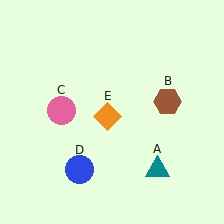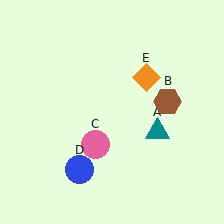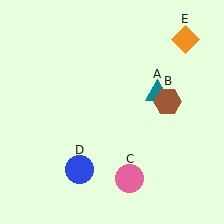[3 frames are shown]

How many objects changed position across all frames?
3 objects changed position: teal triangle (object A), pink circle (object C), orange diamond (object E).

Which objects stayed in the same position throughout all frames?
Brown hexagon (object B) and blue circle (object D) remained stationary.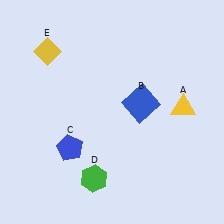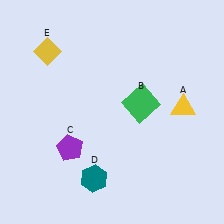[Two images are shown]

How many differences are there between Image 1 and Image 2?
There are 3 differences between the two images.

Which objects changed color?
B changed from blue to green. C changed from blue to purple. D changed from green to teal.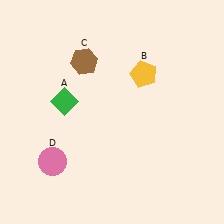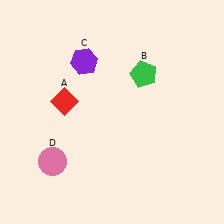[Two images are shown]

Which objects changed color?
A changed from green to red. B changed from yellow to green. C changed from brown to purple.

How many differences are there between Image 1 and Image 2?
There are 3 differences between the two images.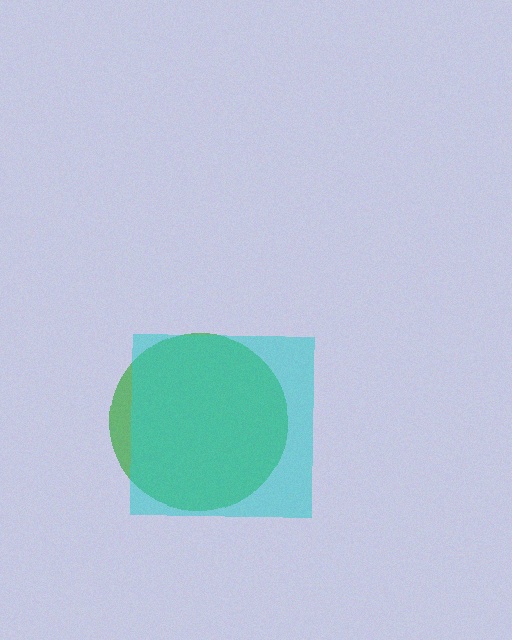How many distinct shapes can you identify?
There are 2 distinct shapes: a green circle, a cyan square.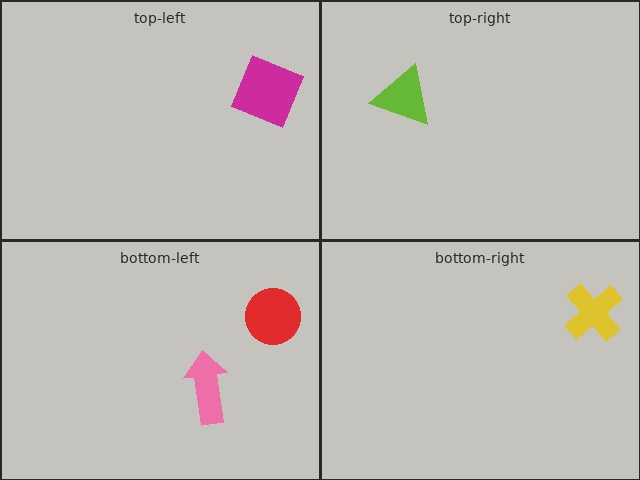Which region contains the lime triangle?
The top-right region.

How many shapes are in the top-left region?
1.